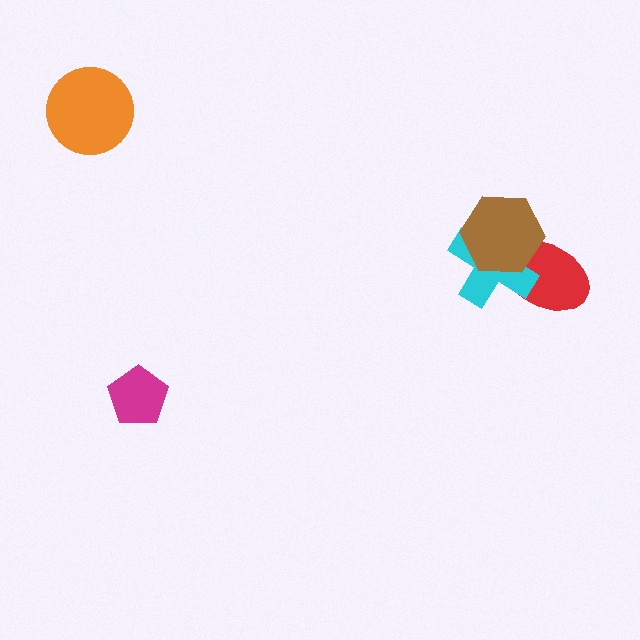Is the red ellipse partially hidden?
Yes, it is partially covered by another shape.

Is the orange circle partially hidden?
No, no other shape covers it.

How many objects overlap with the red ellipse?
2 objects overlap with the red ellipse.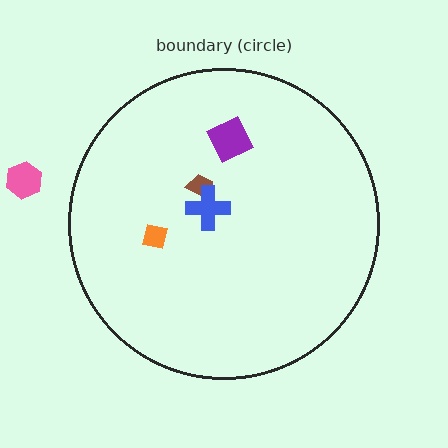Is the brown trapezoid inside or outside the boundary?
Inside.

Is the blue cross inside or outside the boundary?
Inside.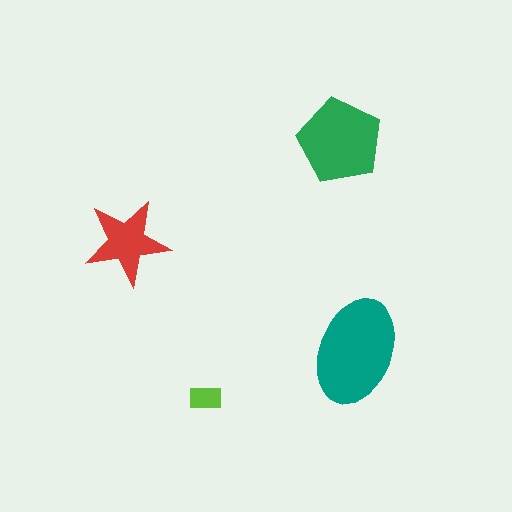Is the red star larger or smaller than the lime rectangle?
Larger.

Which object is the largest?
The teal ellipse.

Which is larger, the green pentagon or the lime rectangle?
The green pentagon.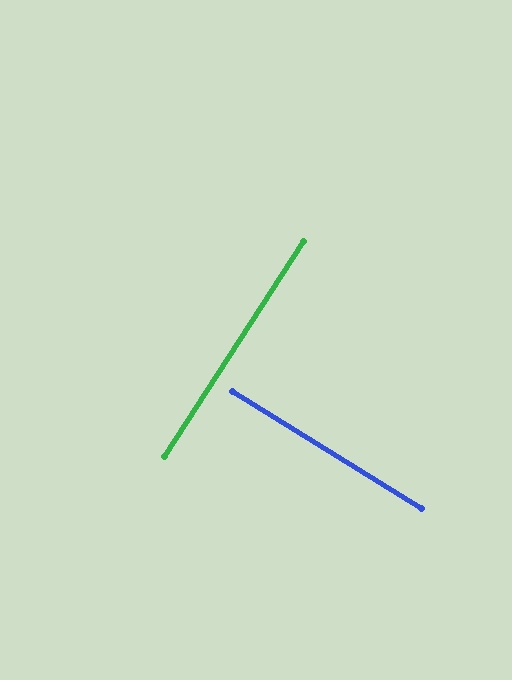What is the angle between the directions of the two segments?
Approximately 89 degrees.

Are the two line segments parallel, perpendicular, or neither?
Perpendicular — they meet at approximately 89°.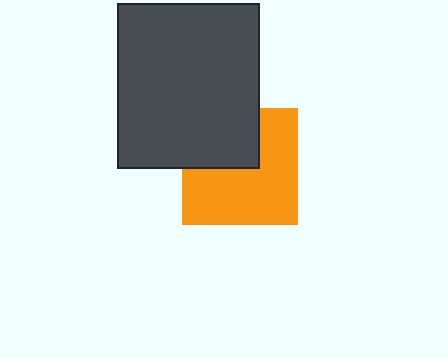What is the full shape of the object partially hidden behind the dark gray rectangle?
The partially hidden object is an orange square.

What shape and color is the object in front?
The object in front is a dark gray rectangle.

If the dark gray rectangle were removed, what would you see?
You would see the complete orange square.